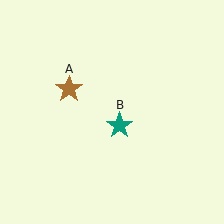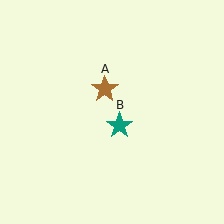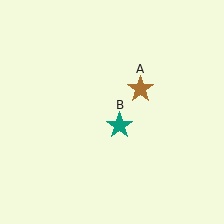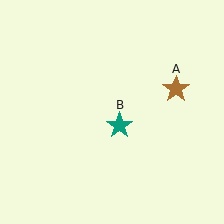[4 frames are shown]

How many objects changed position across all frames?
1 object changed position: brown star (object A).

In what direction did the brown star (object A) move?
The brown star (object A) moved right.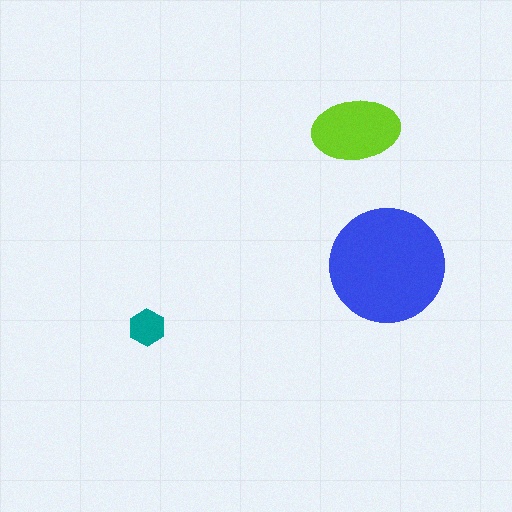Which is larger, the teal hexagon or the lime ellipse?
The lime ellipse.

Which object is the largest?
The blue circle.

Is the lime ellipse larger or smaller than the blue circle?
Smaller.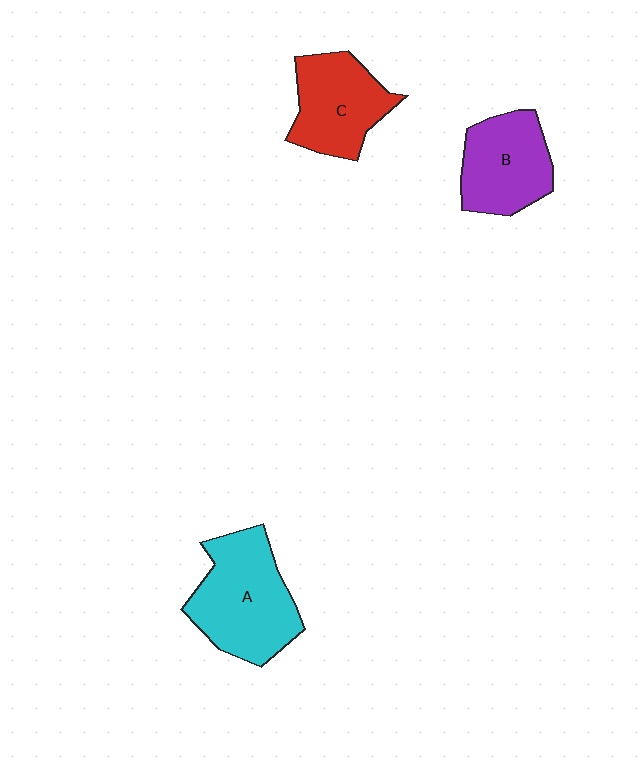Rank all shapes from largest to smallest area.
From largest to smallest: A (cyan), C (red), B (purple).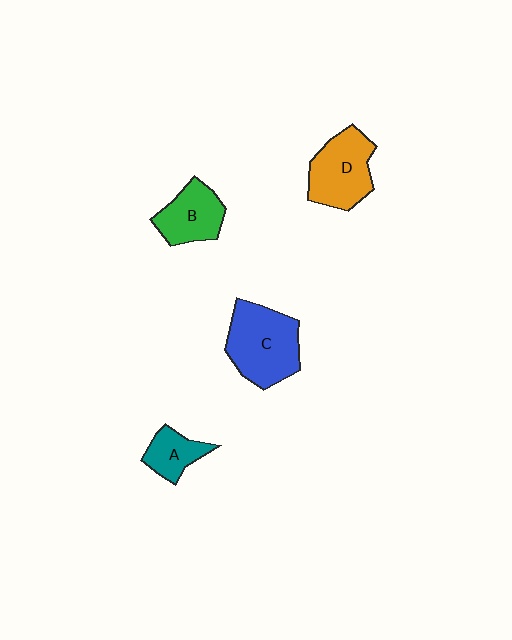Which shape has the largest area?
Shape C (blue).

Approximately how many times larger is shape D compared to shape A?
Approximately 1.9 times.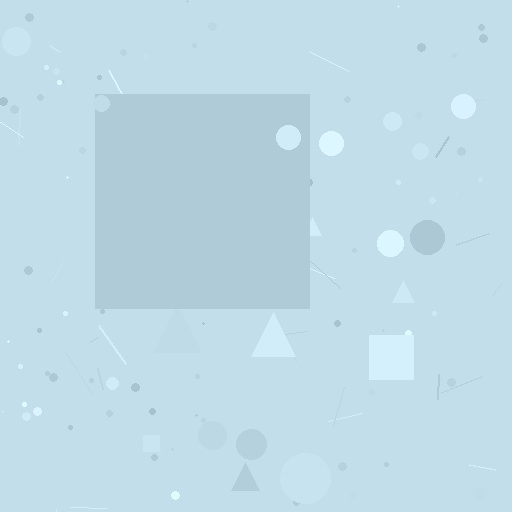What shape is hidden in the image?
A square is hidden in the image.